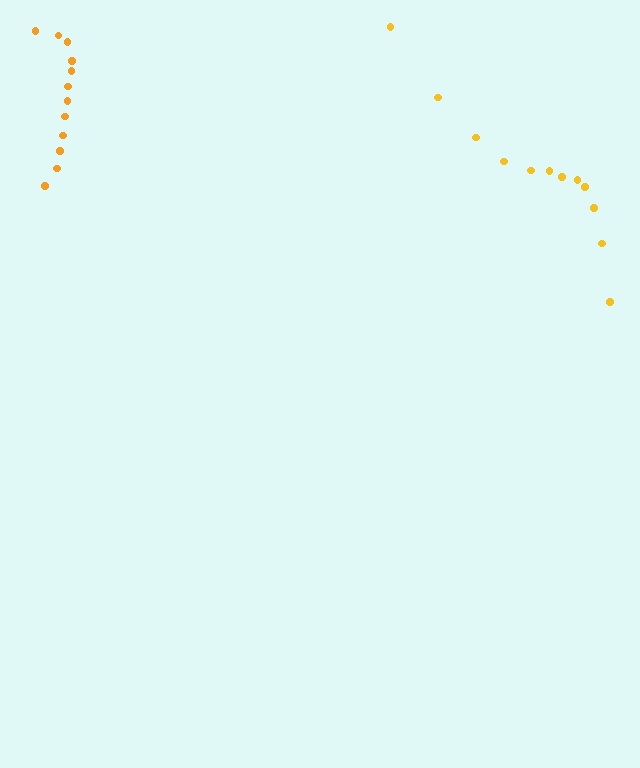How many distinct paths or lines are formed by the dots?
There are 2 distinct paths.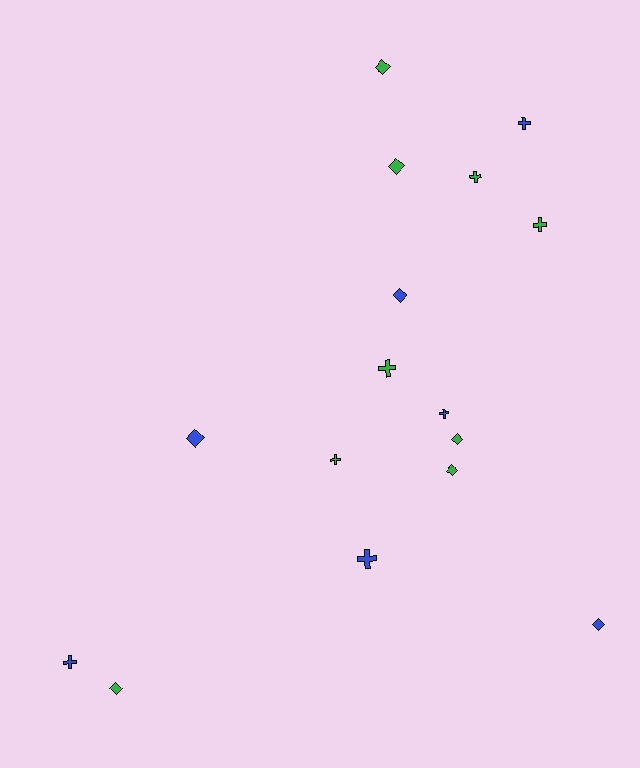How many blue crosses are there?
There are 4 blue crosses.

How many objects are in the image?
There are 16 objects.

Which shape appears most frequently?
Cross, with 8 objects.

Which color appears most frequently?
Green, with 9 objects.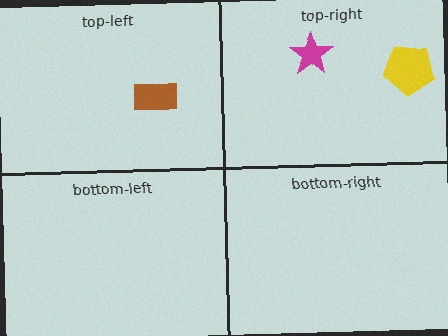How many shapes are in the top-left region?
1.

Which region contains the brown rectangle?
The top-left region.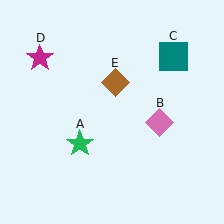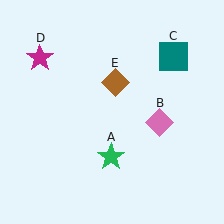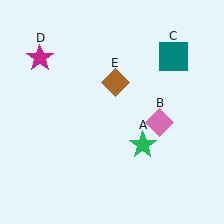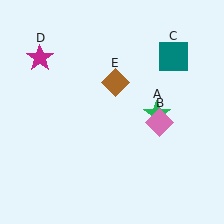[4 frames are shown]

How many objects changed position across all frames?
1 object changed position: green star (object A).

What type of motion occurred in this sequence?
The green star (object A) rotated counterclockwise around the center of the scene.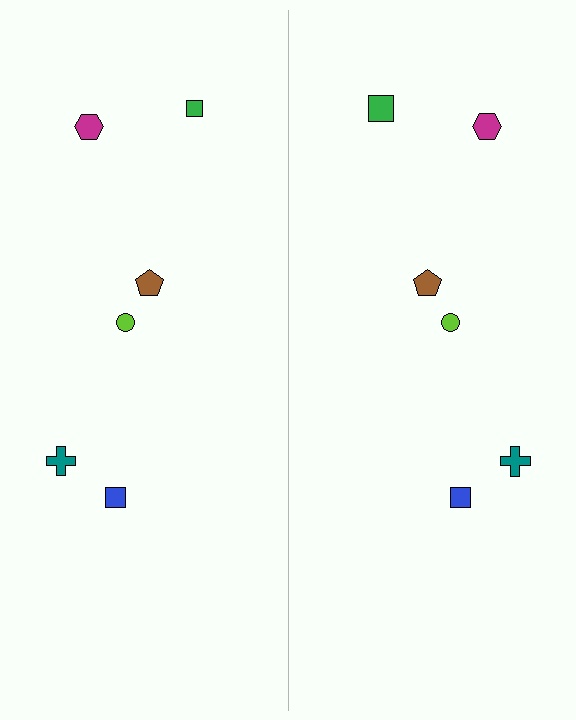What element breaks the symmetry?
The green square on the right side has a different size than its mirror counterpart.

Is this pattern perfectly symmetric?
No, the pattern is not perfectly symmetric. The green square on the right side has a different size than its mirror counterpart.